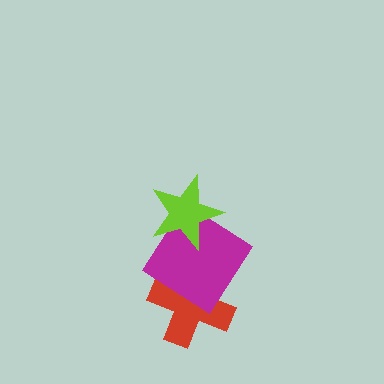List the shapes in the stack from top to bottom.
From top to bottom: the lime star, the magenta diamond, the red cross.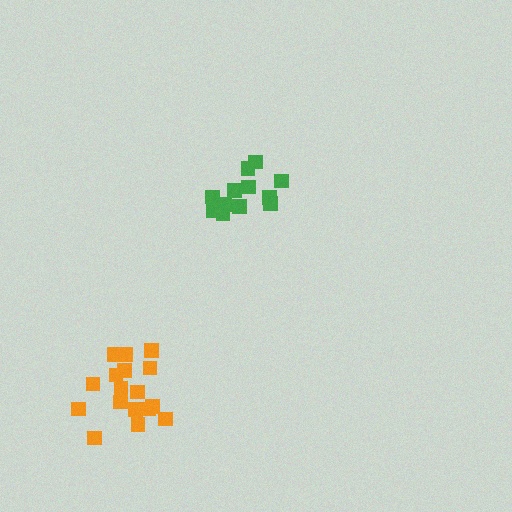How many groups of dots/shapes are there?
There are 2 groups.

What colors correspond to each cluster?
The clusters are colored: green, orange.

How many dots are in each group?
Group 1: 12 dots, Group 2: 17 dots (29 total).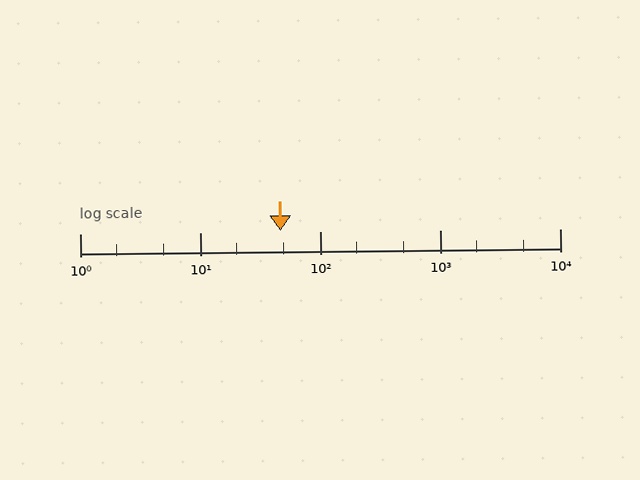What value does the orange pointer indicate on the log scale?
The pointer indicates approximately 47.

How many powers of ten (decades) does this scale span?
The scale spans 4 decades, from 1 to 10000.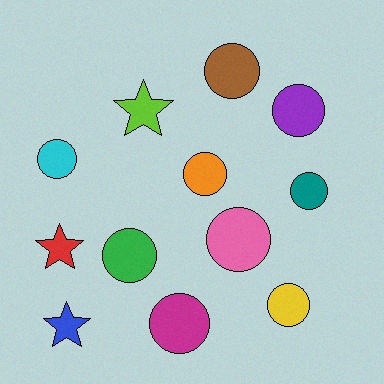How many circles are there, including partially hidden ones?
There are 9 circles.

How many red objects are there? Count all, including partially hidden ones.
There is 1 red object.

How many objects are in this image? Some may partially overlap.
There are 12 objects.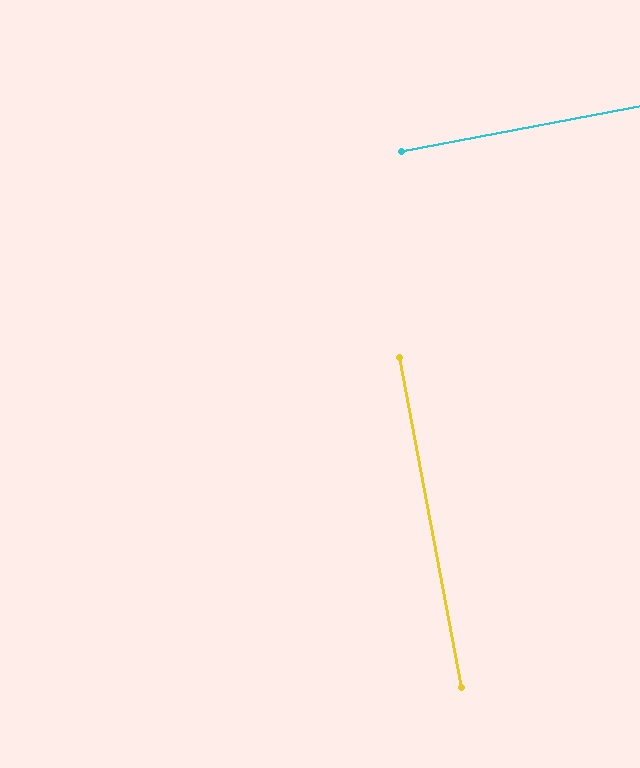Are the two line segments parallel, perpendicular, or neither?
Perpendicular — they meet at approximately 90°.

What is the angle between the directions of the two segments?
Approximately 90 degrees.